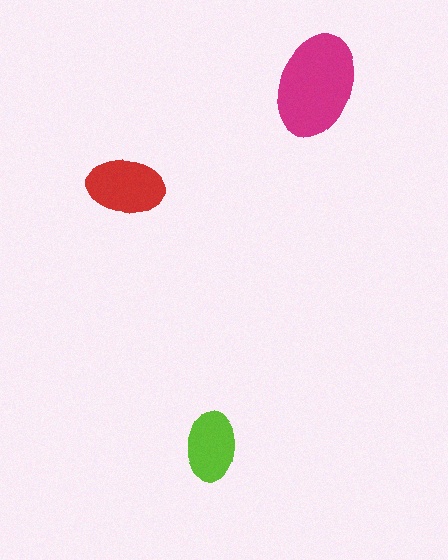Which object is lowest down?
The lime ellipse is bottommost.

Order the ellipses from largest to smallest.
the magenta one, the red one, the lime one.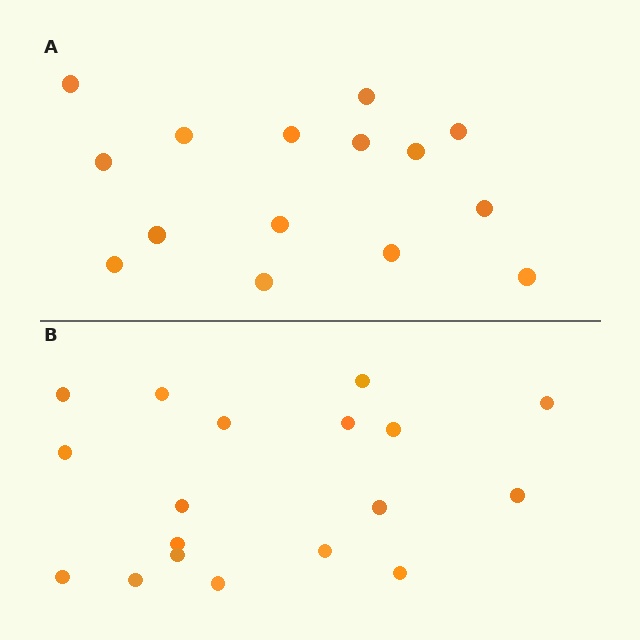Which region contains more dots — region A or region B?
Region B (the bottom region) has more dots.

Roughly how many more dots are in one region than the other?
Region B has just a few more — roughly 2 or 3 more dots than region A.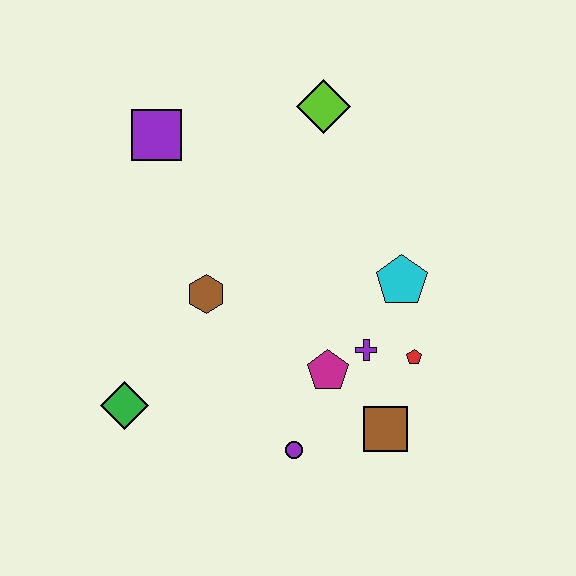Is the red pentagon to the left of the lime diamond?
No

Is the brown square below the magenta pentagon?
Yes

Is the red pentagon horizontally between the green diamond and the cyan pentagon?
No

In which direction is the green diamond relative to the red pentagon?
The green diamond is to the left of the red pentagon.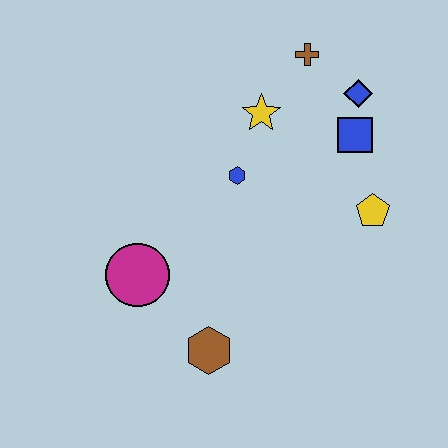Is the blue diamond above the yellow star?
Yes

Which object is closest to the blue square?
The blue diamond is closest to the blue square.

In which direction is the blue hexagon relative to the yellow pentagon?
The blue hexagon is to the left of the yellow pentagon.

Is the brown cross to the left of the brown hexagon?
No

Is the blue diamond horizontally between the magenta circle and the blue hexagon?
No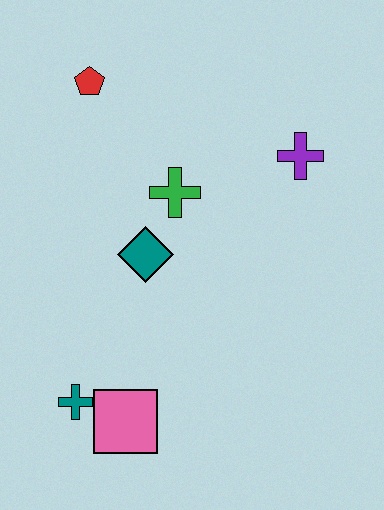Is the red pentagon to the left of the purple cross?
Yes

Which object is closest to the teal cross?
The pink square is closest to the teal cross.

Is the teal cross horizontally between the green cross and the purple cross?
No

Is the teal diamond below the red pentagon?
Yes